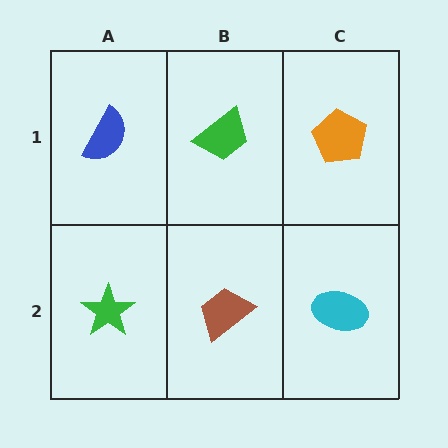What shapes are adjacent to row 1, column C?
A cyan ellipse (row 2, column C), a green trapezoid (row 1, column B).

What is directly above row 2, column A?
A blue semicircle.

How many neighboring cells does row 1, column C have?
2.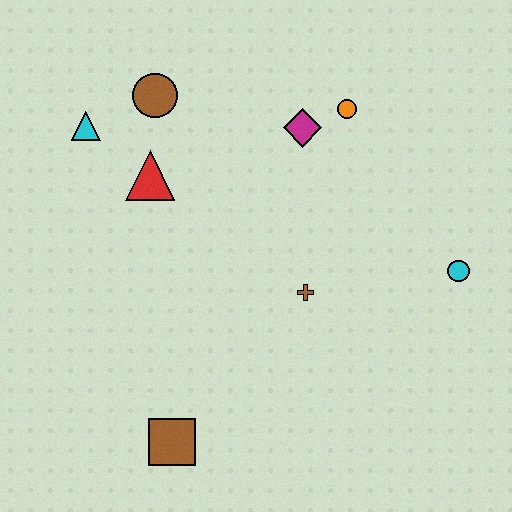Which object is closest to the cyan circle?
The brown cross is closest to the cyan circle.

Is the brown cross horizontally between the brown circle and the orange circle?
Yes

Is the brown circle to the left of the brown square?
Yes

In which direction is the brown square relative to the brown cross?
The brown square is below the brown cross.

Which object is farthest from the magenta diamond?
The brown square is farthest from the magenta diamond.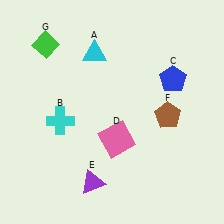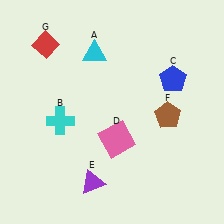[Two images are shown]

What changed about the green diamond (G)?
In Image 1, G is green. In Image 2, it changed to red.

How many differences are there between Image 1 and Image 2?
There is 1 difference between the two images.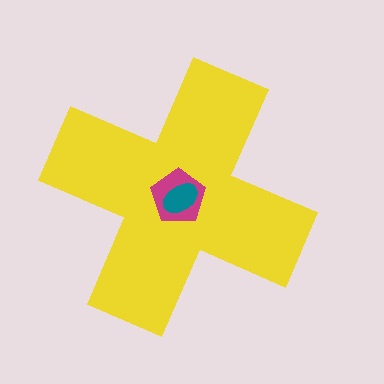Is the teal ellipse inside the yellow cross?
Yes.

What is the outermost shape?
The yellow cross.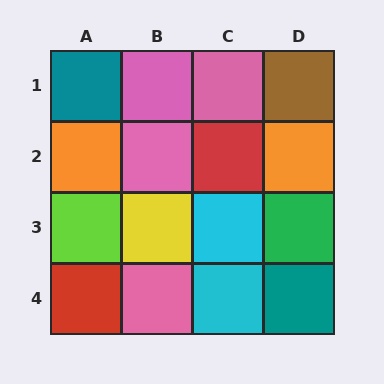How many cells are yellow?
1 cell is yellow.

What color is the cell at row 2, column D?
Orange.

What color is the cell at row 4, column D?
Teal.